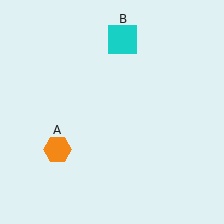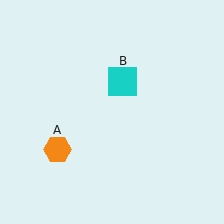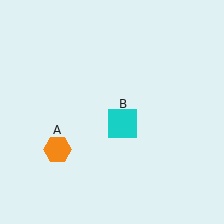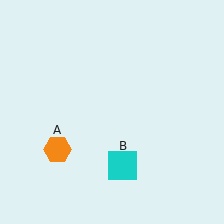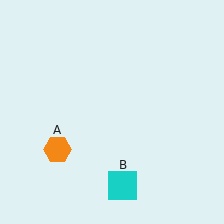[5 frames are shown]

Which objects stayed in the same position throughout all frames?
Orange hexagon (object A) remained stationary.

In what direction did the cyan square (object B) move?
The cyan square (object B) moved down.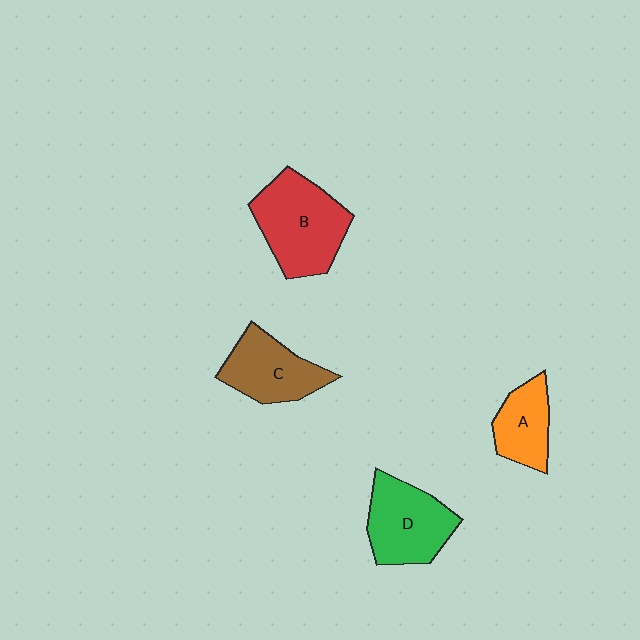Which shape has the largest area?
Shape B (red).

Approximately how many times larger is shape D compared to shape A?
Approximately 1.5 times.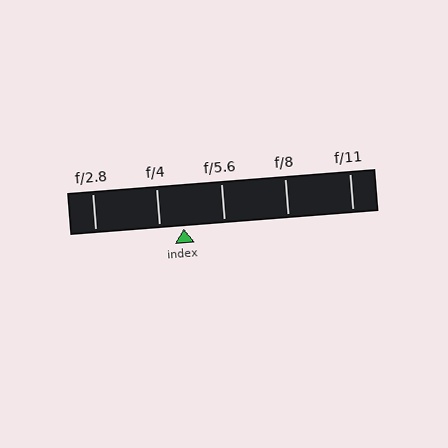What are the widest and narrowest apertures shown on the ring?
The widest aperture shown is f/2.8 and the narrowest is f/11.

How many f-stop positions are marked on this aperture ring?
There are 5 f-stop positions marked.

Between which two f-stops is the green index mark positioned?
The index mark is between f/4 and f/5.6.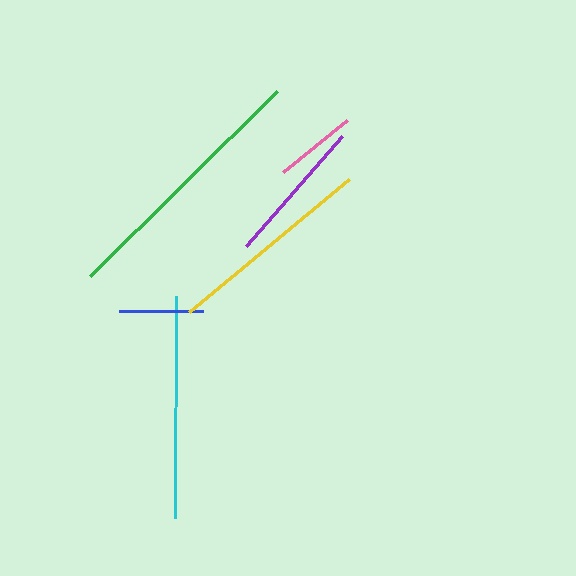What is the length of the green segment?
The green segment is approximately 263 pixels long.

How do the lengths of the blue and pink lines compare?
The blue and pink lines are approximately the same length.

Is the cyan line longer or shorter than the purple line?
The cyan line is longer than the purple line.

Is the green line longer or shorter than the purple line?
The green line is longer than the purple line.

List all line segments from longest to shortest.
From longest to shortest: green, cyan, yellow, purple, blue, pink.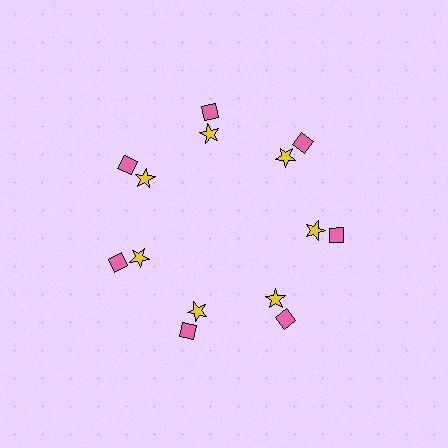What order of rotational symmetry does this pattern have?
This pattern has 7-fold rotational symmetry.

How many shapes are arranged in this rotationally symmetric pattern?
There are 14 shapes, arranged in 7 groups of 2.